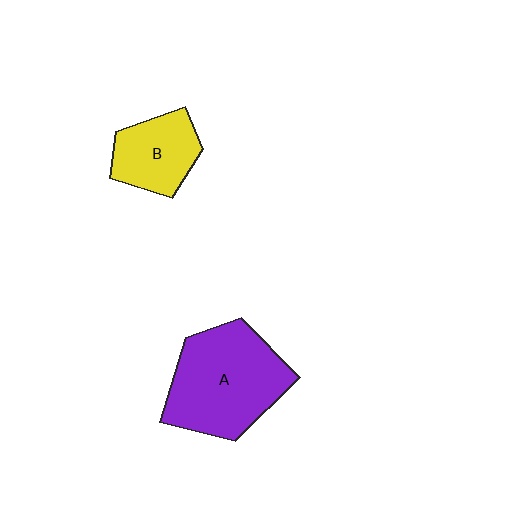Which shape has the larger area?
Shape A (purple).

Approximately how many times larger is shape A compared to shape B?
Approximately 1.9 times.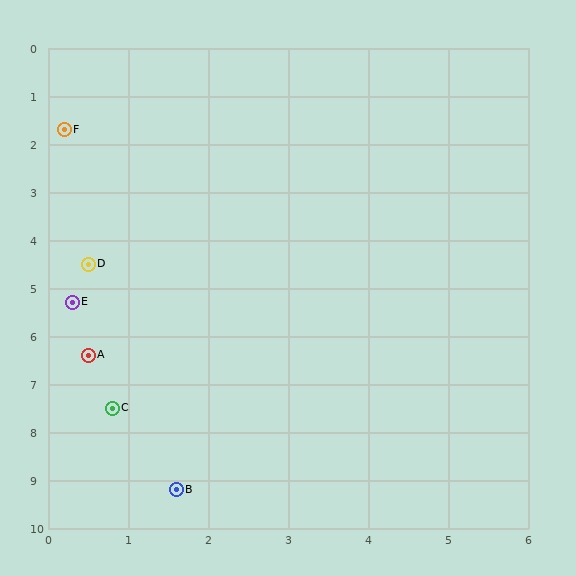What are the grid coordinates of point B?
Point B is at approximately (1.6, 9.2).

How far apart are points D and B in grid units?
Points D and B are about 4.8 grid units apart.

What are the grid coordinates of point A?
Point A is at approximately (0.5, 6.4).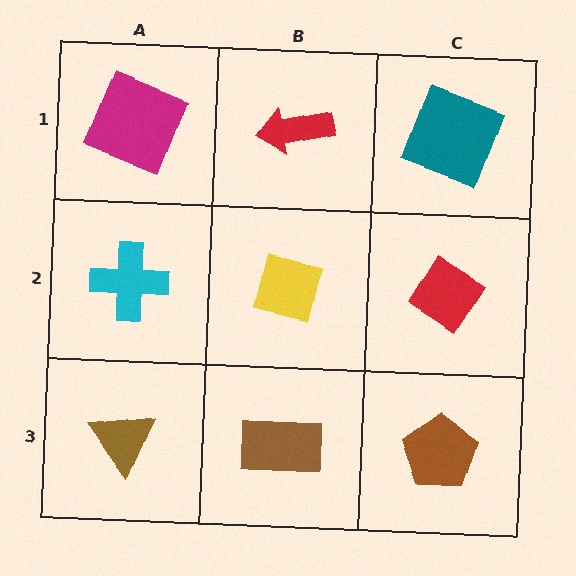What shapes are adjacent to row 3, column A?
A cyan cross (row 2, column A), a brown rectangle (row 3, column B).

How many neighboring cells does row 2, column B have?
4.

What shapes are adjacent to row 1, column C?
A red diamond (row 2, column C), a red arrow (row 1, column B).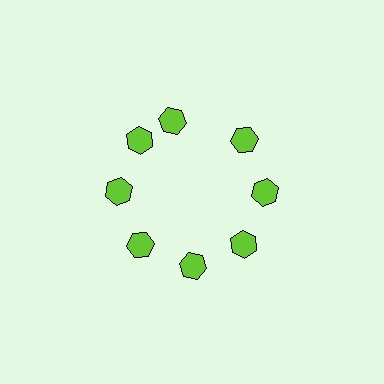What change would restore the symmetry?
The symmetry would be restored by rotating it back into even spacing with its neighbors so that all 8 hexagons sit at equal angles and equal distance from the center.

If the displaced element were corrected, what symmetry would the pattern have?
It would have 8-fold rotational symmetry — the pattern would map onto itself every 45 degrees.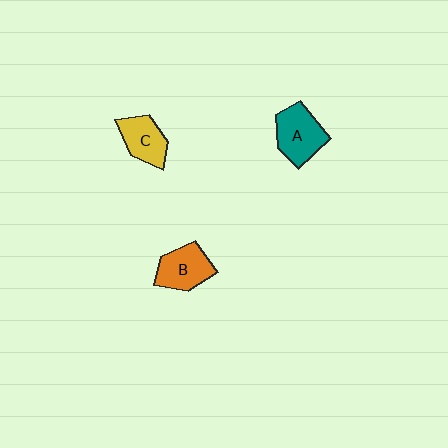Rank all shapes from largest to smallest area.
From largest to smallest: A (teal), B (orange), C (yellow).